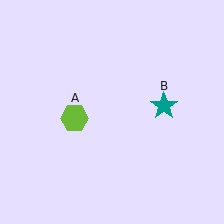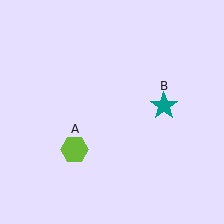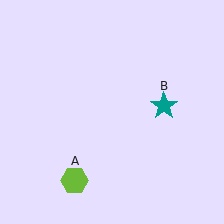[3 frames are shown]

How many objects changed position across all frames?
1 object changed position: lime hexagon (object A).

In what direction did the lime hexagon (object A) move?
The lime hexagon (object A) moved down.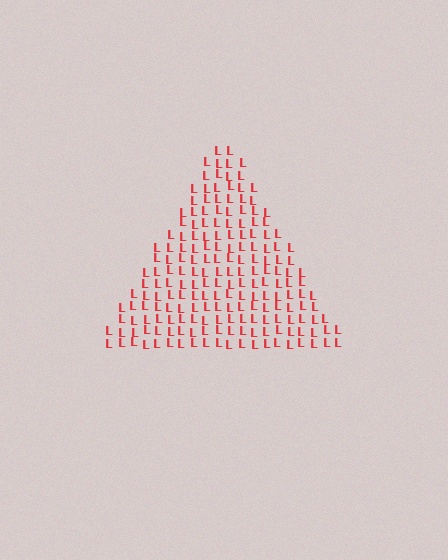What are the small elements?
The small elements are letter L's.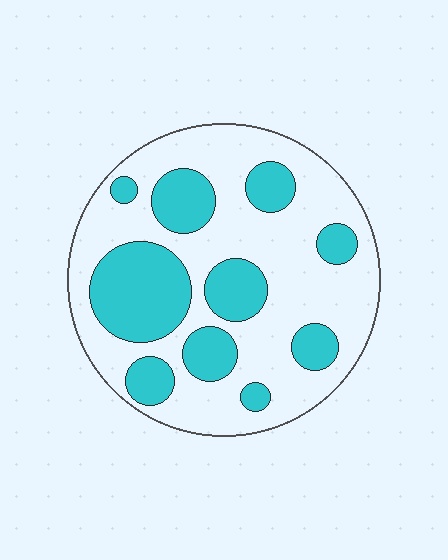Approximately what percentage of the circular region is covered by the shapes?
Approximately 35%.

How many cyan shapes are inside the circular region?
10.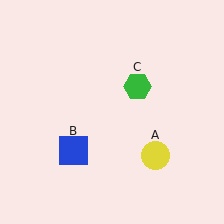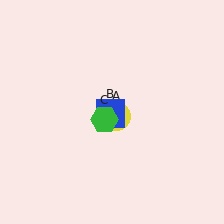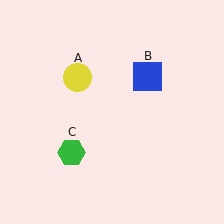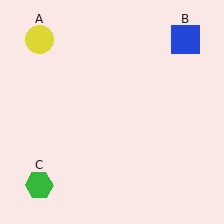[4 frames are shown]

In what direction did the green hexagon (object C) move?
The green hexagon (object C) moved down and to the left.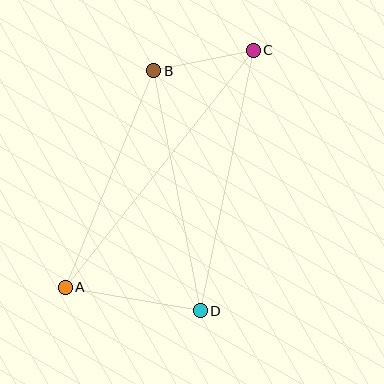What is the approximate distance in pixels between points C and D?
The distance between C and D is approximately 266 pixels.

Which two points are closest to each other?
Points B and C are closest to each other.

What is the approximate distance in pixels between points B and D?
The distance between B and D is approximately 245 pixels.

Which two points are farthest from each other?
Points A and C are farthest from each other.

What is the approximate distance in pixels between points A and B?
The distance between A and B is approximately 234 pixels.